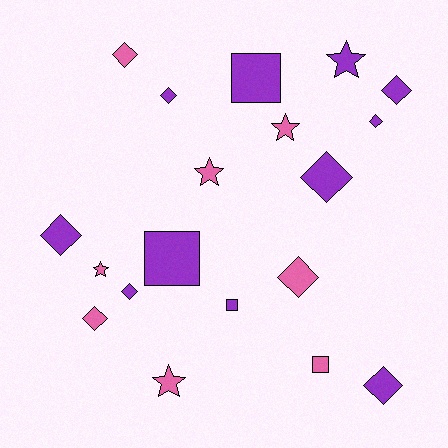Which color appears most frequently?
Purple, with 11 objects.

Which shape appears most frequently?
Diamond, with 10 objects.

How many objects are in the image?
There are 19 objects.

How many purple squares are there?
There are 3 purple squares.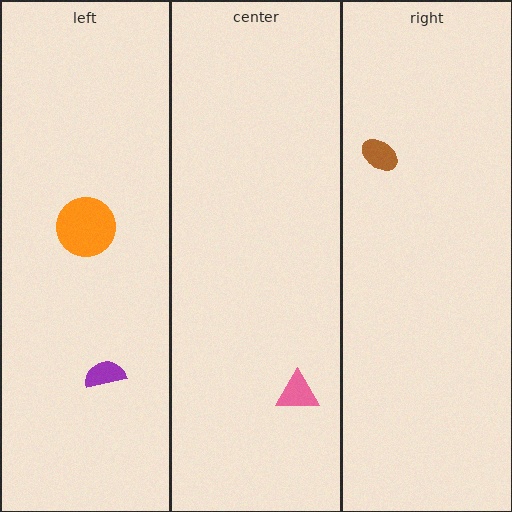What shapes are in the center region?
The pink triangle.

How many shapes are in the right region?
1.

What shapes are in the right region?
The brown ellipse.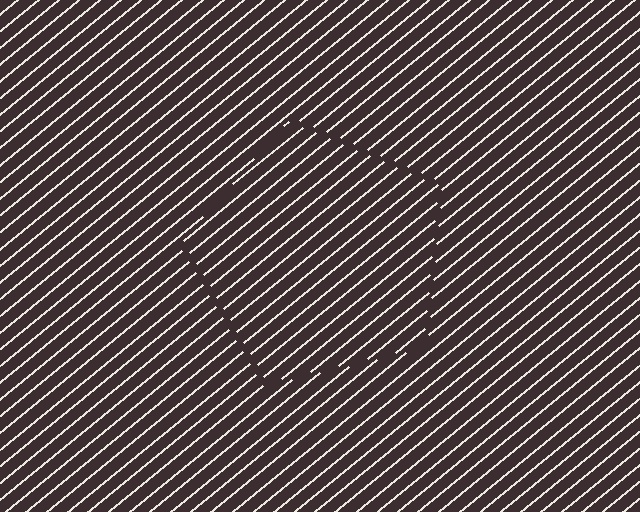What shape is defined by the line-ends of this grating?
An illusory pentagon. The interior of the shape contains the same grating, shifted by half a period — the contour is defined by the phase discontinuity where line-ends from the inner and outer gratings abut.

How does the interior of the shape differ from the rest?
The interior of the shape contains the same grating, shifted by half a period — the contour is defined by the phase discontinuity where line-ends from the inner and outer gratings abut.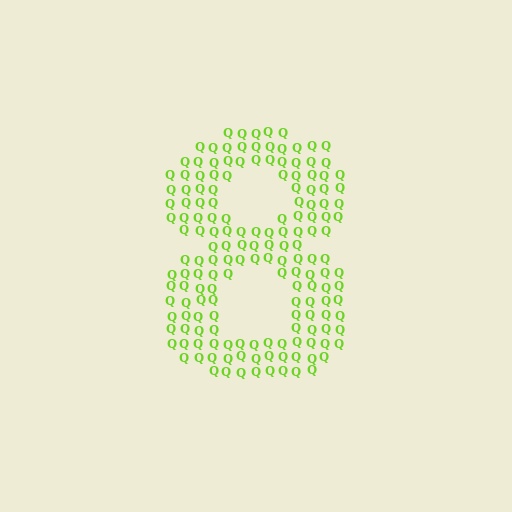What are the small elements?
The small elements are letter Q's.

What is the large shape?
The large shape is the digit 8.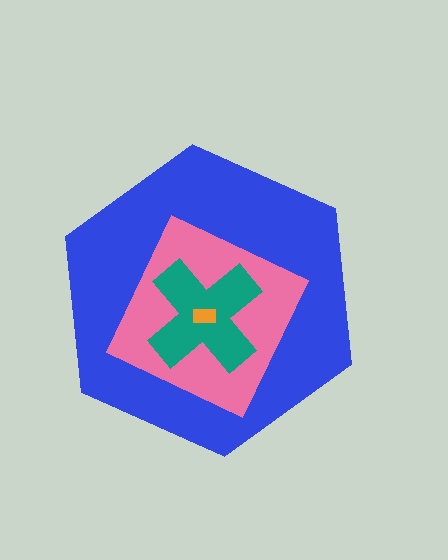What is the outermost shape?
The blue hexagon.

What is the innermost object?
The orange rectangle.